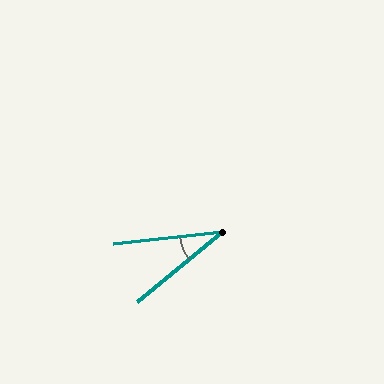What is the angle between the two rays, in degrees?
Approximately 33 degrees.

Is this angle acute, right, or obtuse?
It is acute.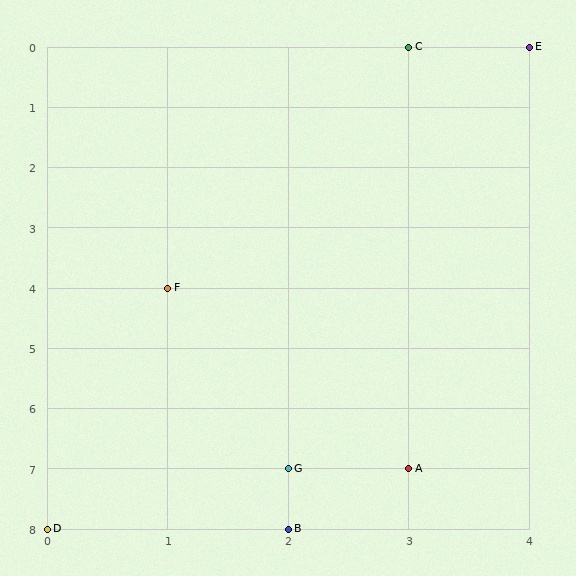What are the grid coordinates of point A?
Point A is at grid coordinates (3, 7).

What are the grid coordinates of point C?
Point C is at grid coordinates (3, 0).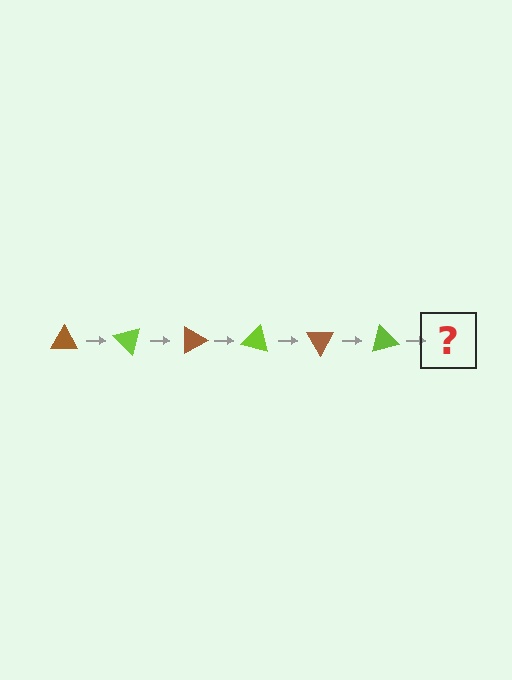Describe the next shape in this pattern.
It should be a brown triangle, rotated 270 degrees from the start.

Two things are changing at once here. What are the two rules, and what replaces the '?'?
The two rules are that it rotates 45 degrees each step and the color cycles through brown and lime. The '?' should be a brown triangle, rotated 270 degrees from the start.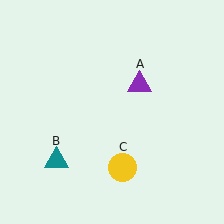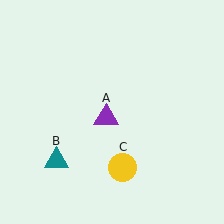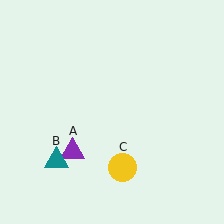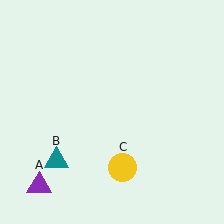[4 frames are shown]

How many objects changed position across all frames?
1 object changed position: purple triangle (object A).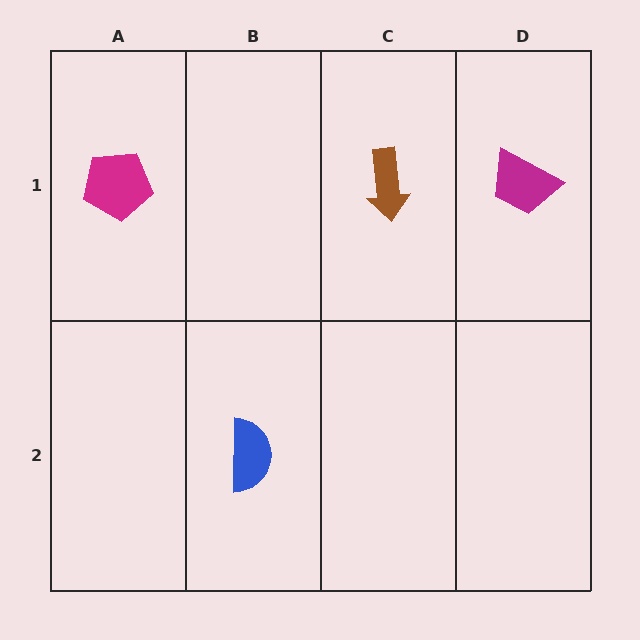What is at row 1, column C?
A brown arrow.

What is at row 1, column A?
A magenta pentagon.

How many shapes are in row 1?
3 shapes.